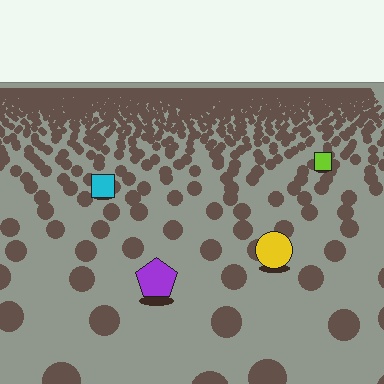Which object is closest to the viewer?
The purple pentagon is closest. The texture marks near it are larger and more spread out.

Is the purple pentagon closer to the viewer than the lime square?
Yes. The purple pentagon is closer — you can tell from the texture gradient: the ground texture is coarser near it.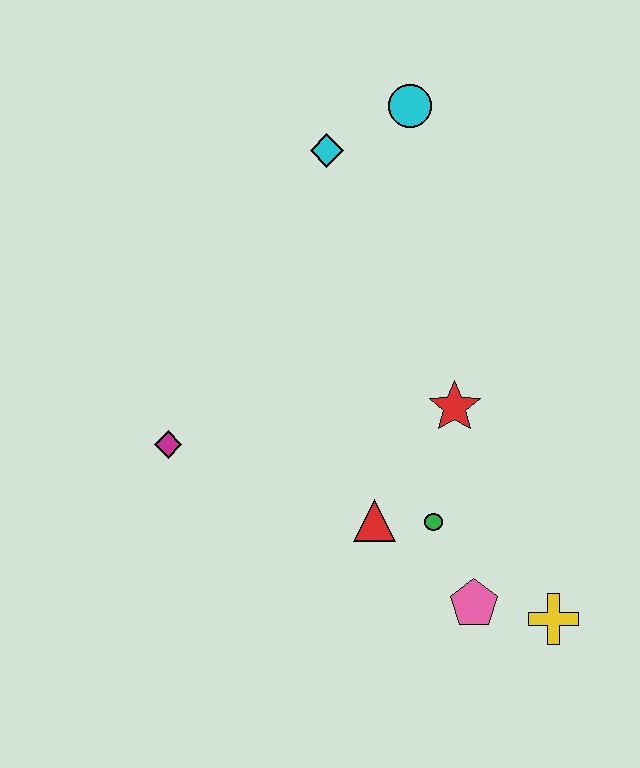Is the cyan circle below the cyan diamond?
No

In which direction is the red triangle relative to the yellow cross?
The red triangle is to the left of the yellow cross.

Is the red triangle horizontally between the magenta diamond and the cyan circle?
Yes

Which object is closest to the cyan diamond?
The cyan circle is closest to the cyan diamond.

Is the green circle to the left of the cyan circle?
No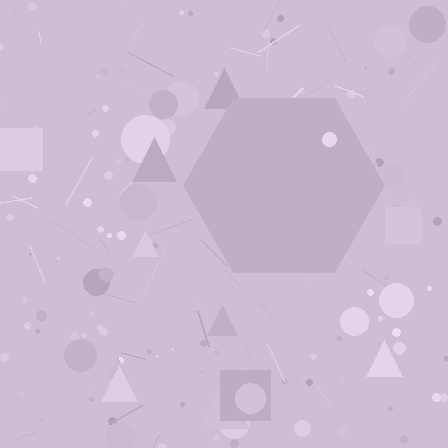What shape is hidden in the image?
A hexagon is hidden in the image.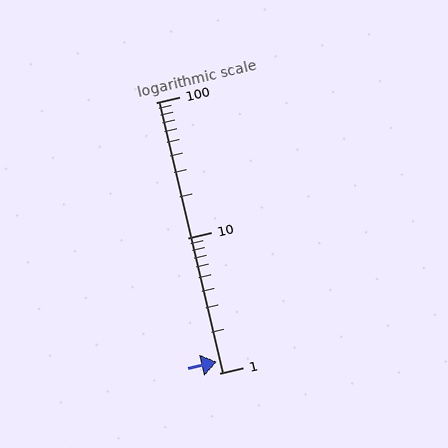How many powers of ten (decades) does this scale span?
The scale spans 2 decades, from 1 to 100.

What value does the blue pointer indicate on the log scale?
The pointer indicates approximately 1.2.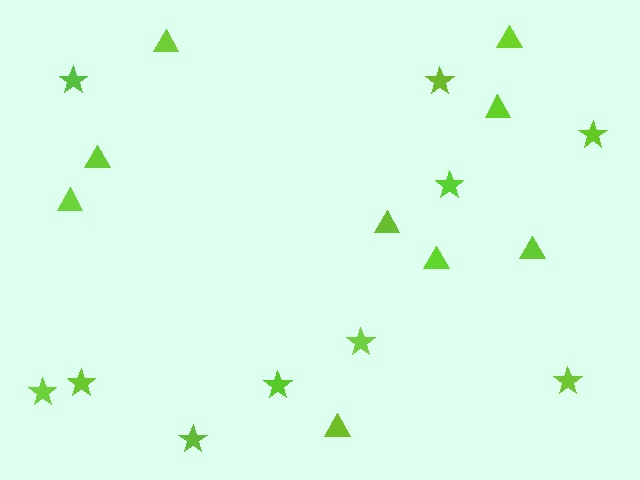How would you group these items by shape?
There are 2 groups: one group of triangles (9) and one group of stars (10).